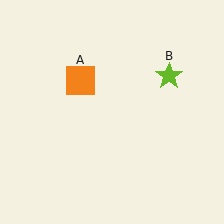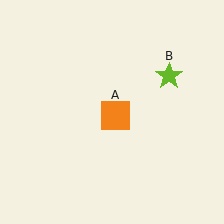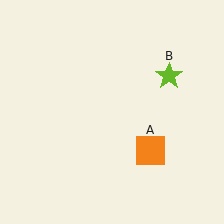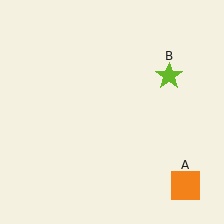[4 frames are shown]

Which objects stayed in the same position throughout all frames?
Lime star (object B) remained stationary.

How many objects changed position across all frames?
1 object changed position: orange square (object A).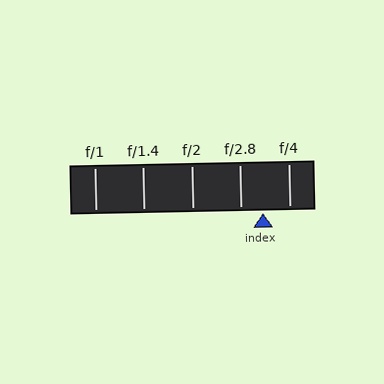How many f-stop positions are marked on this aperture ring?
There are 5 f-stop positions marked.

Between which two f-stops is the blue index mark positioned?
The index mark is between f/2.8 and f/4.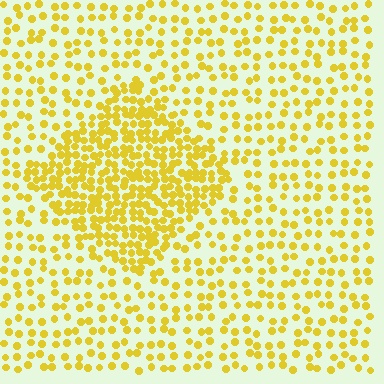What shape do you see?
I see a diamond.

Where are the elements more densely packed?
The elements are more densely packed inside the diamond boundary.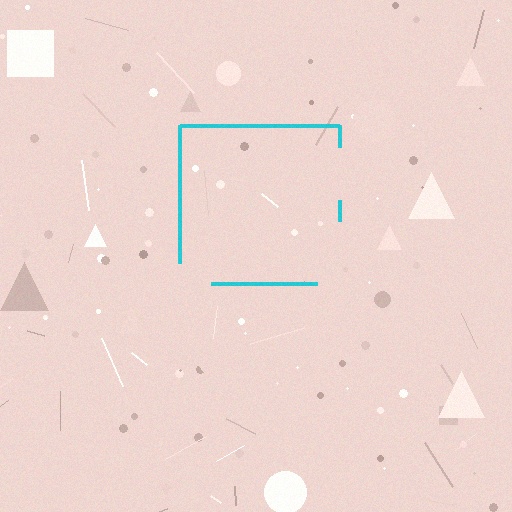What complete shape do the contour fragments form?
The contour fragments form a square.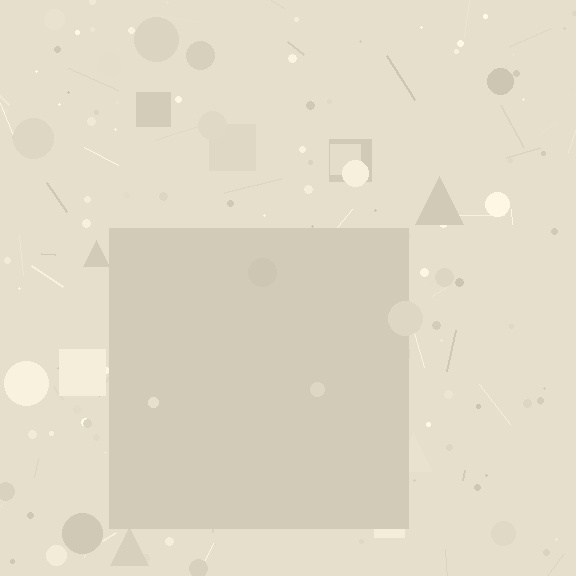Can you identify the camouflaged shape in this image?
The camouflaged shape is a square.